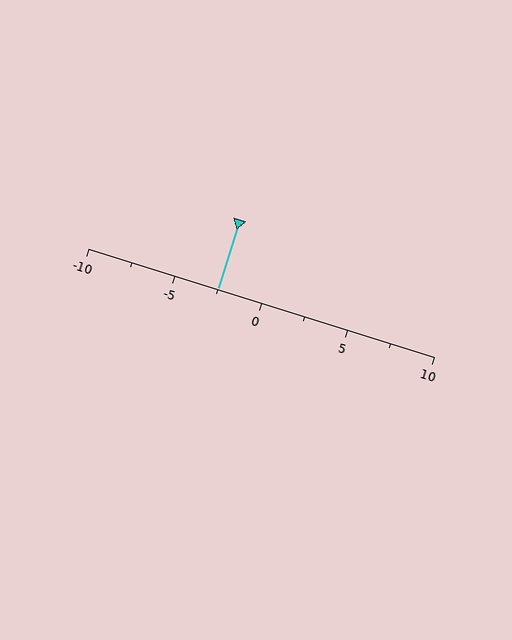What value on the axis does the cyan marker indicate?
The marker indicates approximately -2.5.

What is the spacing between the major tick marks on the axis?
The major ticks are spaced 5 apart.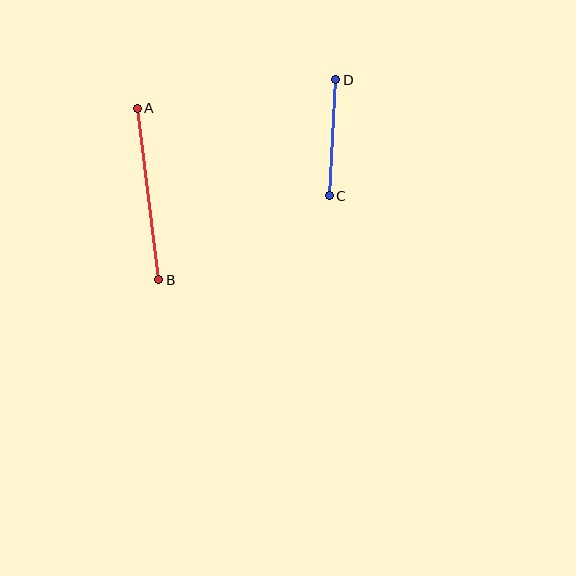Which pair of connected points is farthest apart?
Points A and B are farthest apart.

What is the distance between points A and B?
The distance is approximately 173 pixels.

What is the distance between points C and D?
The distance is approximately 116 pixels.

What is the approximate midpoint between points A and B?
The midpoint is at approximately (148, 194) pixels.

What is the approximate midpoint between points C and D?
The midpoint is at approximately (332, 138) pixels.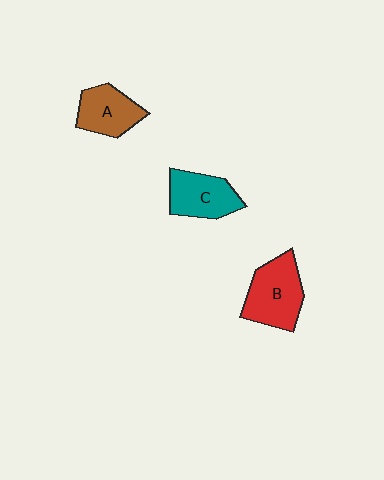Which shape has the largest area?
Shape B (red).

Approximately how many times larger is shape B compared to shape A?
Approximately 1.3 times.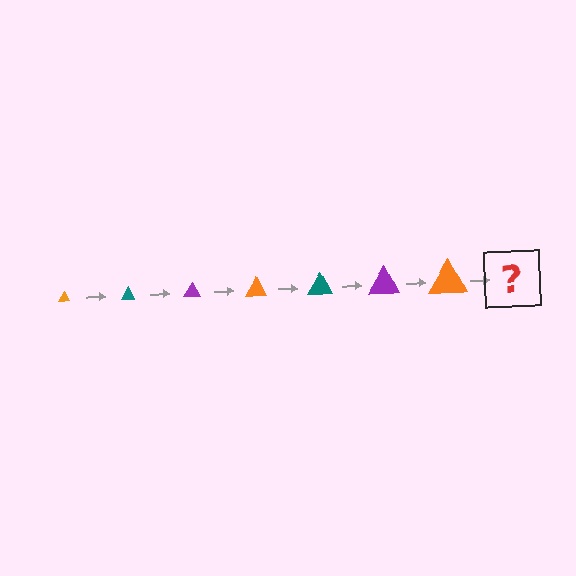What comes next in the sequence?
The next element should be a teal triangle, larger than the previous one.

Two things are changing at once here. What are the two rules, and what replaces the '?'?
The two rules are that the triangle grows larger each step and the color cycles through orange, teal, and purple. The '?' should be a teal triangle, larger than the previous one.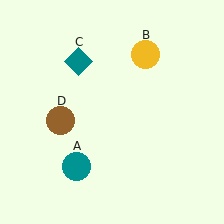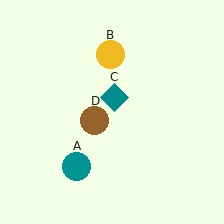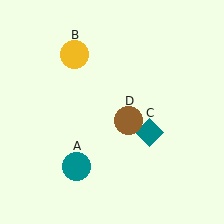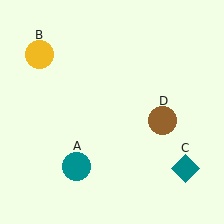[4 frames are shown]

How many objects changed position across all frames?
3 objects changed position: yellow circle (object B), teal diamond (object C), brown circle (object D).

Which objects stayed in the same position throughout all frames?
Teal circle (object A) remained stationary.